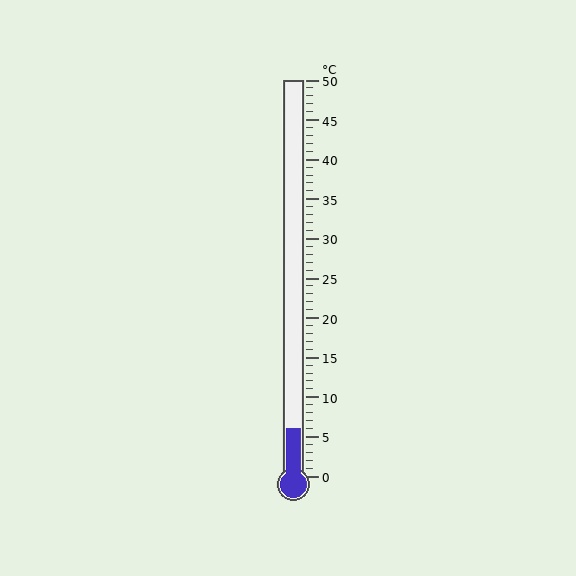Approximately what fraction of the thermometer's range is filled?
The thermometer is filled to approximately 10% of its range.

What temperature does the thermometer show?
The thermometer shows approximately 6°C.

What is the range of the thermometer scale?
The thermometer scale ranges from 0°C to 50°C.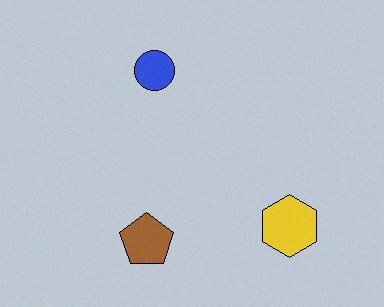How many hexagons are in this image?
There is 1 hexagon.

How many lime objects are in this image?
There are no lime objects.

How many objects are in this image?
There are 3 objects.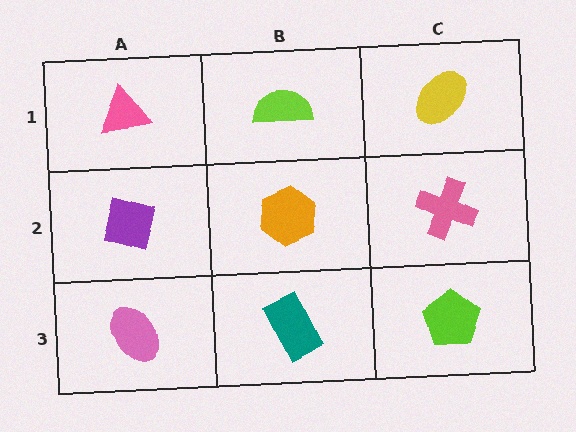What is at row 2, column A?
A purple square.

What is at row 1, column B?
A lime semicircle.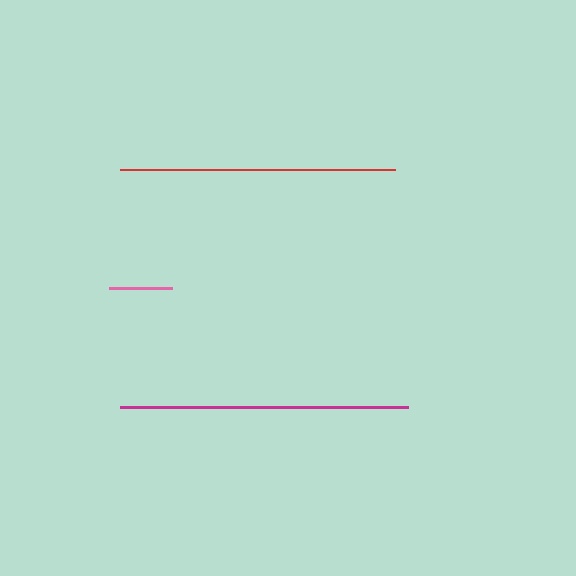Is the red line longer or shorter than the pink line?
The red line is longer than the pink line.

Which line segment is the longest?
The magenta line is the longest at approximately 288 pixels.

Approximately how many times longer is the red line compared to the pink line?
The red line is approximately 4.4 times the length of the pink line.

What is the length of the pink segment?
The pink segment is approximately 63 pixels long.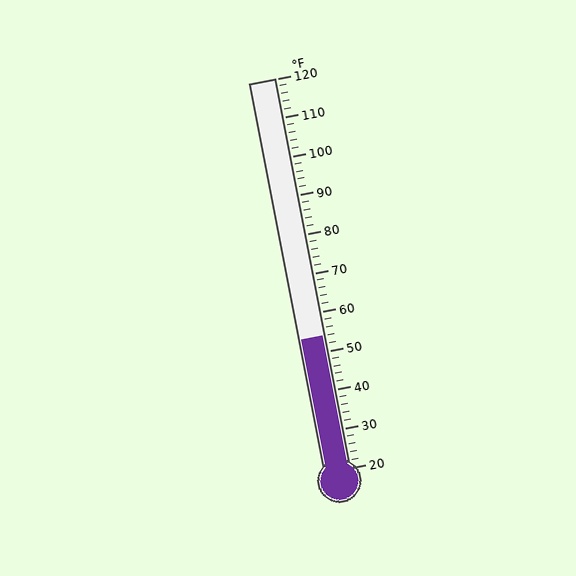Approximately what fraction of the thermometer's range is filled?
The thermometer is filled to approximately 35% of its range.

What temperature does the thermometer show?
The thermometer shows approximately 54°F.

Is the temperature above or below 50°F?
The temperature is above 50°F.